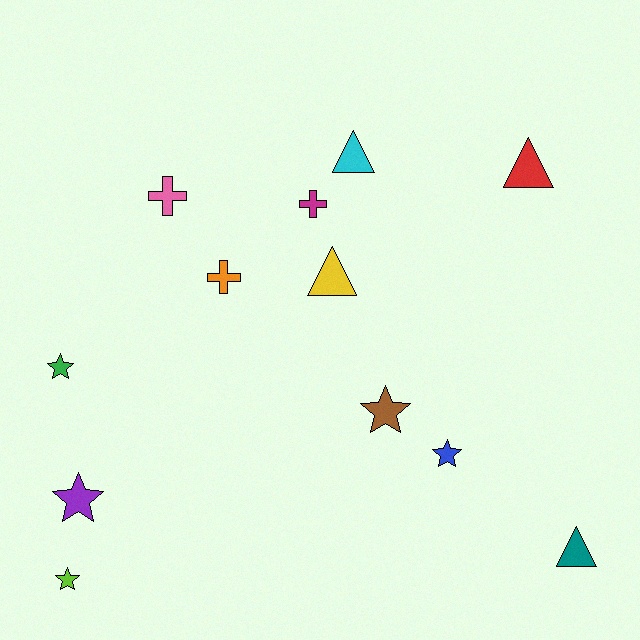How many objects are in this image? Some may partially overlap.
There are 12 objects.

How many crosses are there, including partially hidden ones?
There are 3 crosses.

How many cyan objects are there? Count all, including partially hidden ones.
There is 1 cyan object.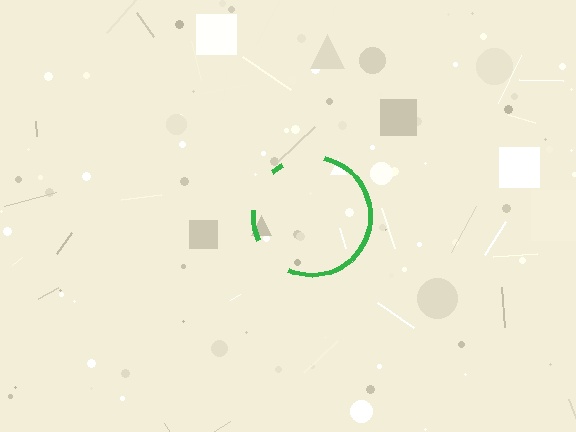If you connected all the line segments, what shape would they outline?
They would outline a circle.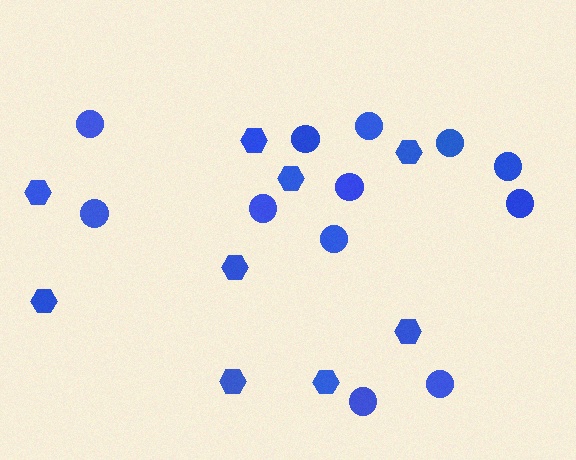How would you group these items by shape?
There are 2 groups: one group of circles (12) and one group of hexagons (9).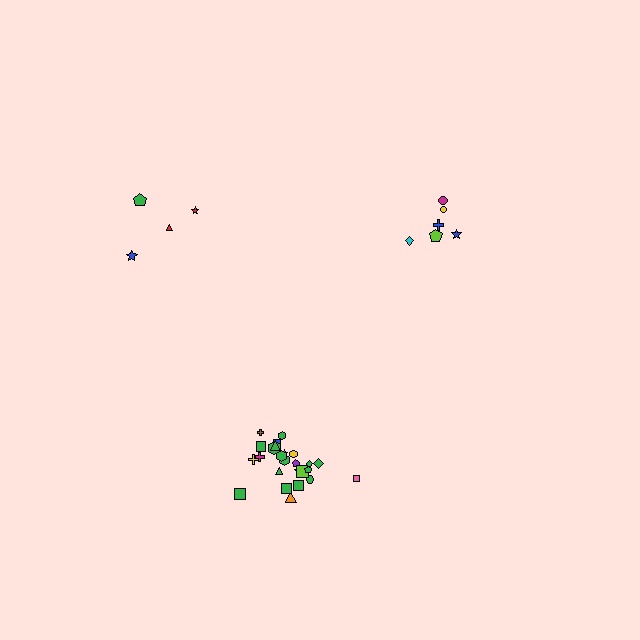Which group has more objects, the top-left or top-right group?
The top-right group.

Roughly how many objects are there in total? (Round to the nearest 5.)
Roughly 35 objects in total.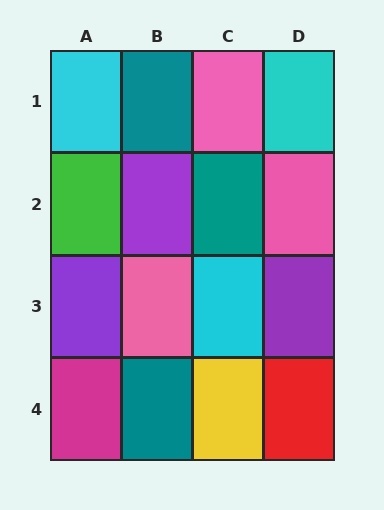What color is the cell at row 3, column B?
Pink.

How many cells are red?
1 cell is red.